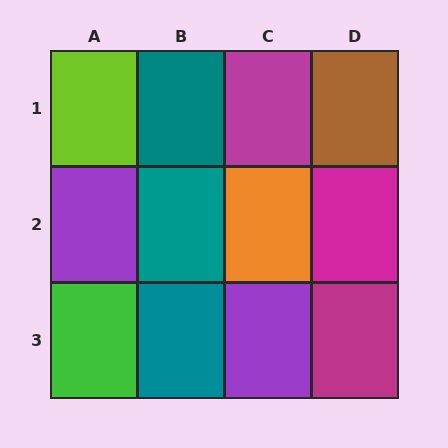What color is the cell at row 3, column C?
Purple.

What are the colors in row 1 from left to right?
Lime, teal, magenta, brown.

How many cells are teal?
3 cells are teal.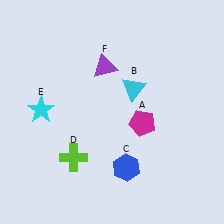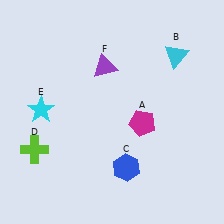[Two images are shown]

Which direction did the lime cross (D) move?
The lime cross (D) moved left.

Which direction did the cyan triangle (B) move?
The cyan triangle (B) moved right.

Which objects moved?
The objects that moved are: the cyan triangle (B), the lime cross (D).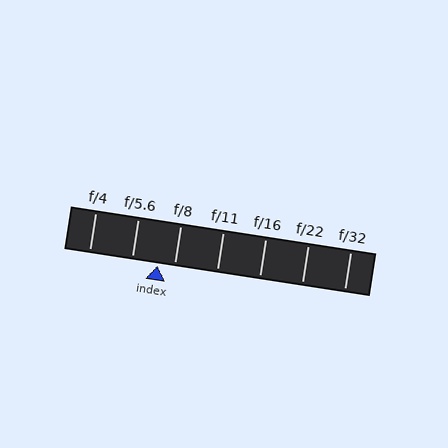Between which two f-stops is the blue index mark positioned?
The index mark is between f/5.6 and f/8.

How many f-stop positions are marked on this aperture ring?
There are 7 f-stop positions marked.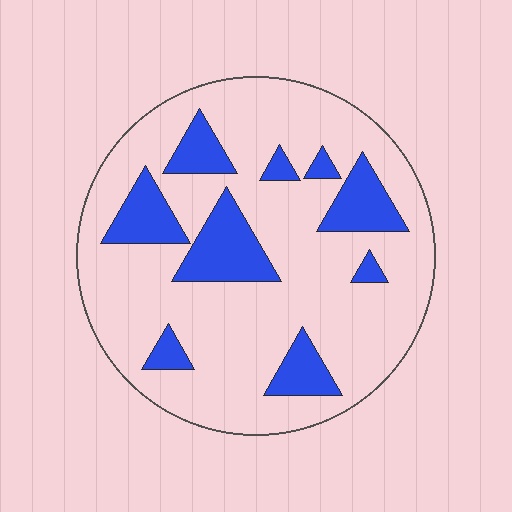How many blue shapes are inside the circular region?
9.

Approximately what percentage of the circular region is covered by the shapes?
Approximately 20%.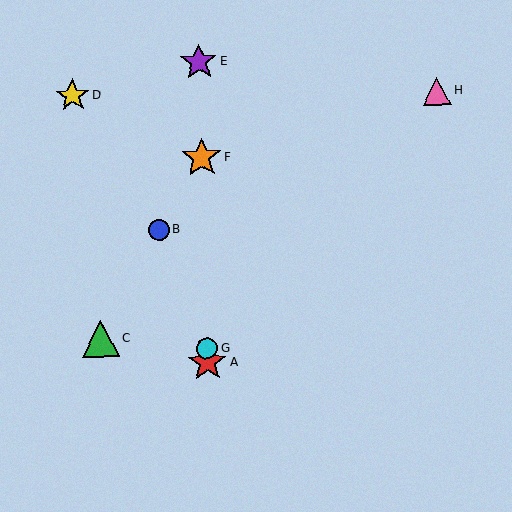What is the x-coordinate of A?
Object A is at x≈207.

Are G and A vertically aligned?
Yes, both are at x≈207.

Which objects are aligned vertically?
Objects A, E, F, G are aligned vertically.